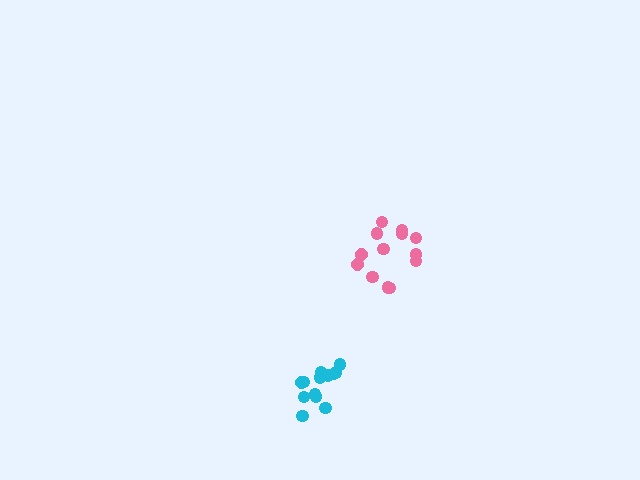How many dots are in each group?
Group 1: 13 dots, Group 2: 13 dots (26 total).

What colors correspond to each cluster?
The clusters are colored: cyan, pink.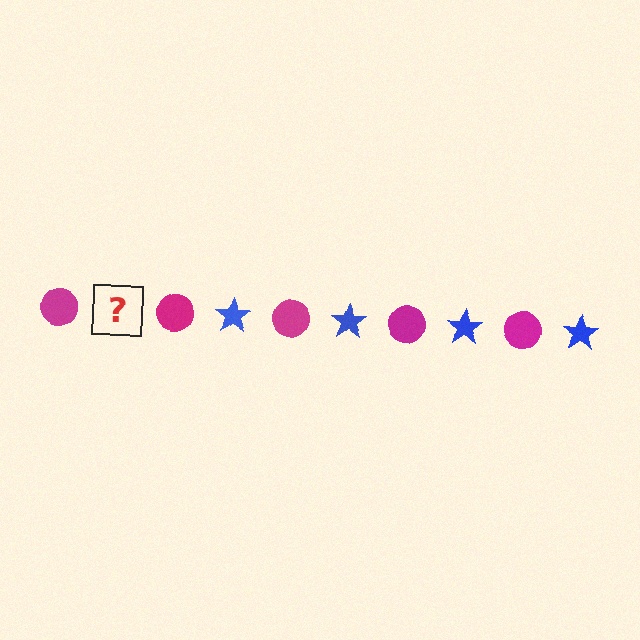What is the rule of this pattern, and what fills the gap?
The rule is that the pattern alternates between magenta circle and blue star. The gap should be filled with a blue star.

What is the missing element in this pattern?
The missing element is a blue star.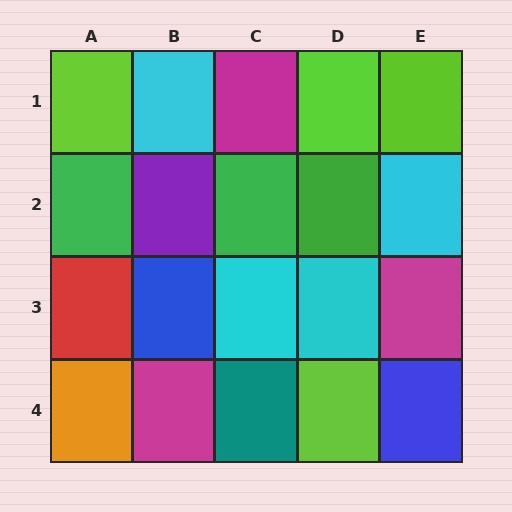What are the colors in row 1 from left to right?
Lime, cyan, magenta, lime, lime.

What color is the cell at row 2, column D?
Green.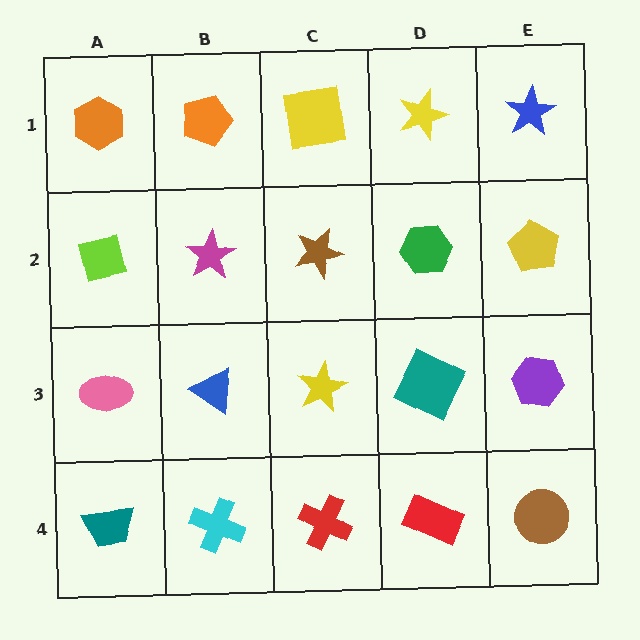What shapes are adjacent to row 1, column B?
A magenta star (row 2, column B), an orange hexagon (row 1, column A), a yellow square (row 1, column C).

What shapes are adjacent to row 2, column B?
An orange pentagon (row 1, column B), a blue triangle (row 3, column B), a lime square (row 2, column A), a brown star (row 2, column C).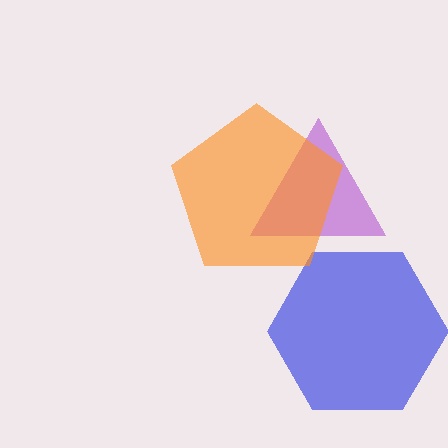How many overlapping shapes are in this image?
There are 3 overlapping shapes in the image.